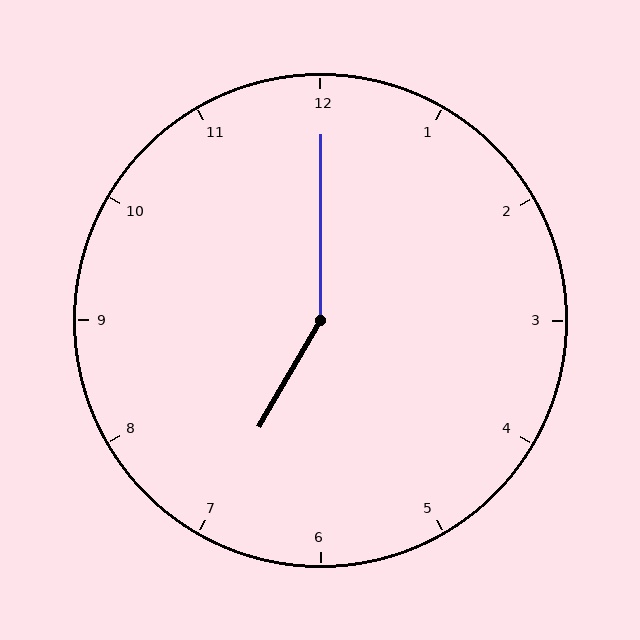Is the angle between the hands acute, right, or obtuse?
It is obtuse.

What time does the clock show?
7:00.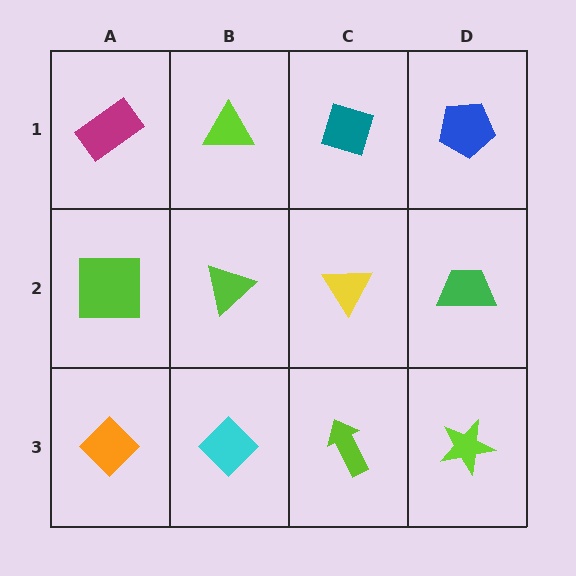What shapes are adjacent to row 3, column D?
A green trapezoid (row 2, column D), a lime arrow (row 3, column C).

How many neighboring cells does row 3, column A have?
2.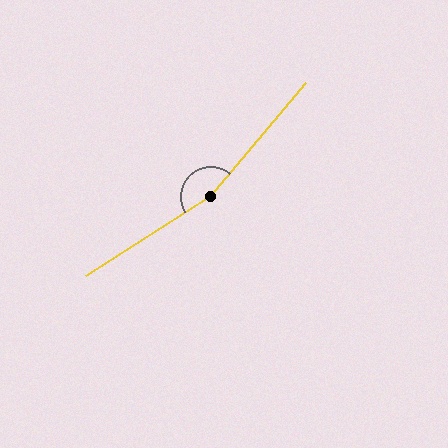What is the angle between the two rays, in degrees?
Approximately 162 degrees.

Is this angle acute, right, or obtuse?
It is obtuse.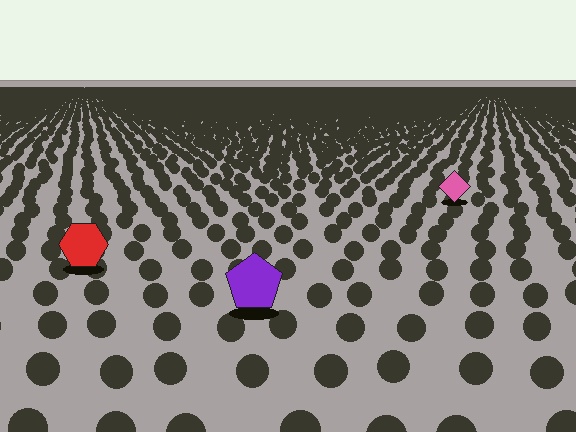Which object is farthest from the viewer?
The pink diamond is farthest from the viewer. It appears smaller and the ground texture around it is denser.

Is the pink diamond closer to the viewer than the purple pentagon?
No. The purple pentagon is closer — you can tell from the texture gradient: the ground texture is coarser near it.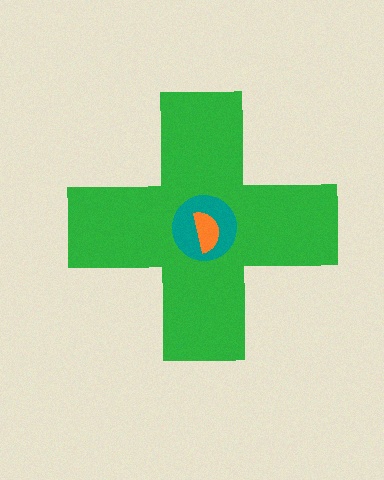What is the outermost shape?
The green cross.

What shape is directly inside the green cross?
The teal circle.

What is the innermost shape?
The orange semicircle.